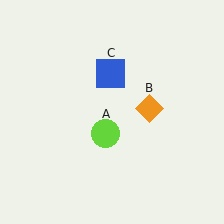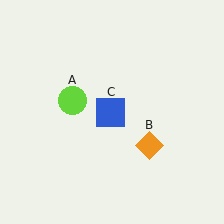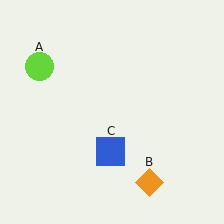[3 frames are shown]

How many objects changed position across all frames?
3 objects changed position: lime circle (object A), orange diamond (object B), blue square (object C).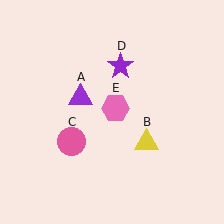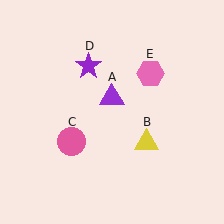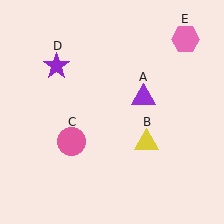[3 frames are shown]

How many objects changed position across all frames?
3 objects changed position: purple triangle (object A), purple star (object D), pink hexagon (object E).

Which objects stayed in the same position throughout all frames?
Yellow triangle (object B) and pink circle (object C) remained stationary.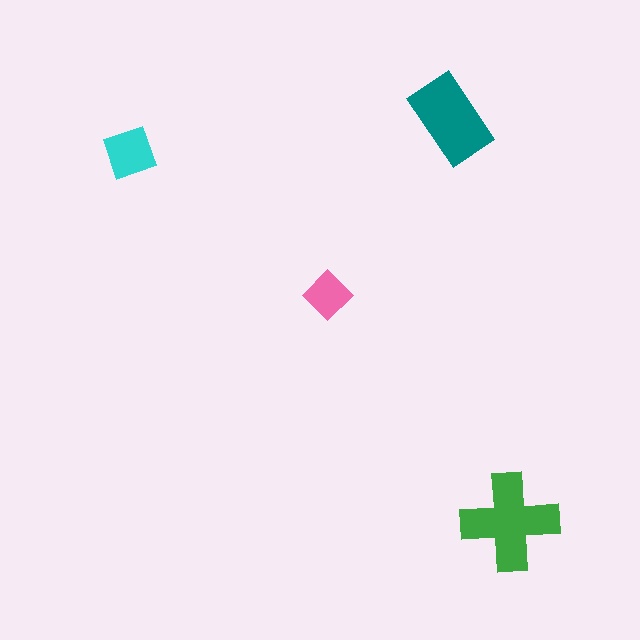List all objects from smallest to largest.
The pink diamond, the cyan square, the teal rectangle, the green cross.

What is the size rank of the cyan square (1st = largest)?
3rd.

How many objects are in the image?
There are 4 objects in the image.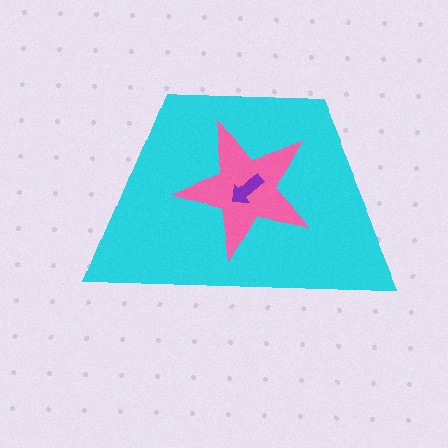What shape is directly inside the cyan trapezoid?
The pink star.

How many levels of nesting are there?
3.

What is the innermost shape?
The purple arrow.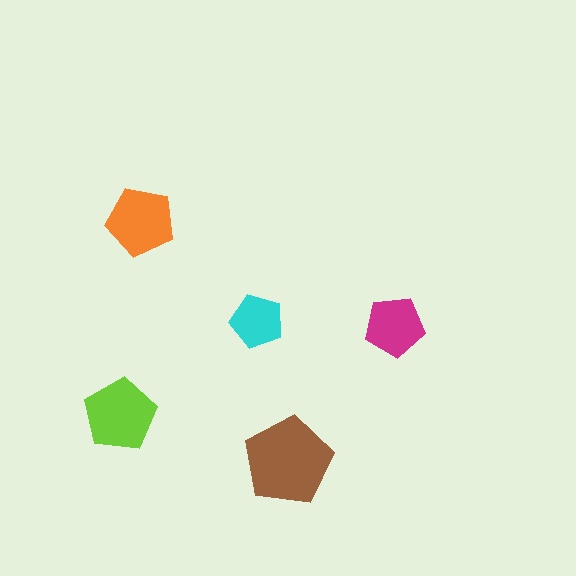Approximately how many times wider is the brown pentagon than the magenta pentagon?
About 1.5 times wider.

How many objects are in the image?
There are 5 objects in the image.